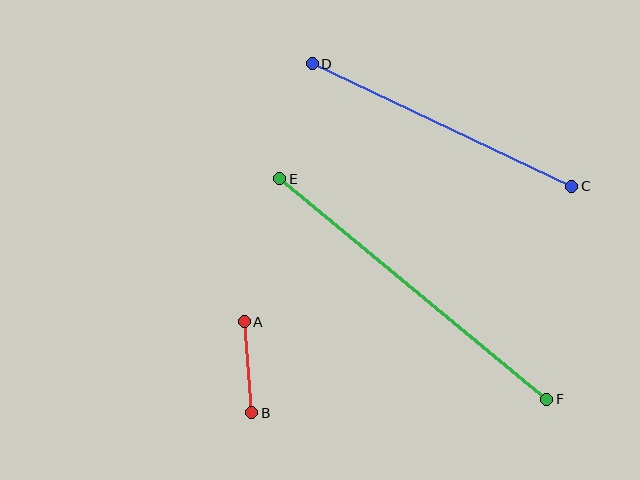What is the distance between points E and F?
The distance is approximately 346 pixels.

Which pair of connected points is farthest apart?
Points E and F are farthest apart.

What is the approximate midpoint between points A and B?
The midpoint is at approximately (248, 367) pixels.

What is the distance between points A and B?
The distance is approximately 91 pixels.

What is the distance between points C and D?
The distance is approximately 287 pixels.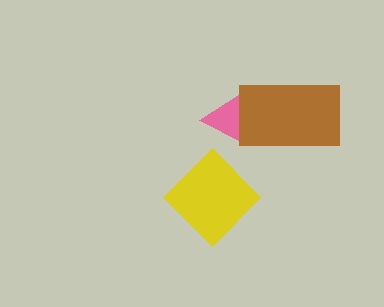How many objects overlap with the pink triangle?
1 object overlaps with the pink triangle.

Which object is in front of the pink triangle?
The brown rectangle is in front of the pink triangle.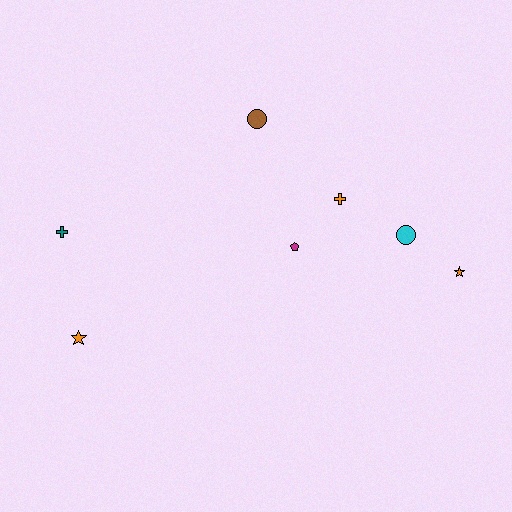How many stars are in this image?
There are 2 stars.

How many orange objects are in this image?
There are 3 orange objects.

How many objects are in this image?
There are 7 objects.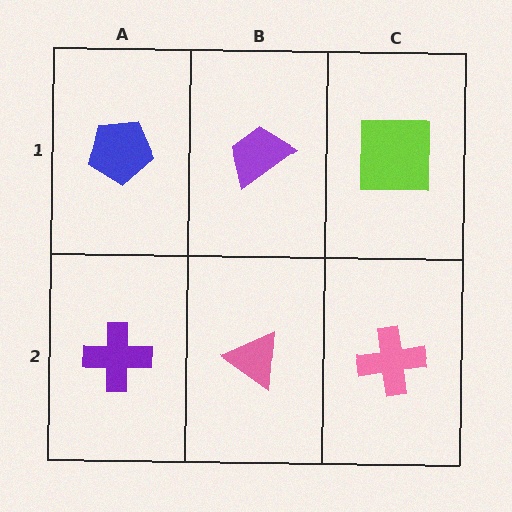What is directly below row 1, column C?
A pink cross.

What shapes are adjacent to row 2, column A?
A blue pentagon (row 1, column A), a pink triangle (row 2, column B).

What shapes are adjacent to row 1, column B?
A pink triangle (row 2, column B), a blue pentagon (row 1, column A), a lime square (row 1, column C).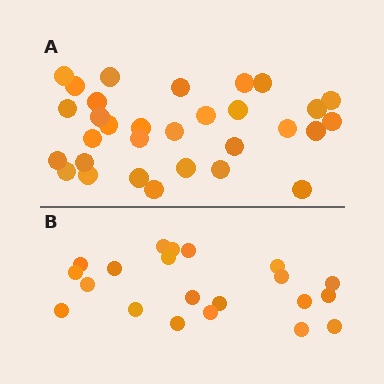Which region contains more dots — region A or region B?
Region A (the top region) has more dots.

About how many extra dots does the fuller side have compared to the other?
Region A has roughly 10 or so more dots than region B.